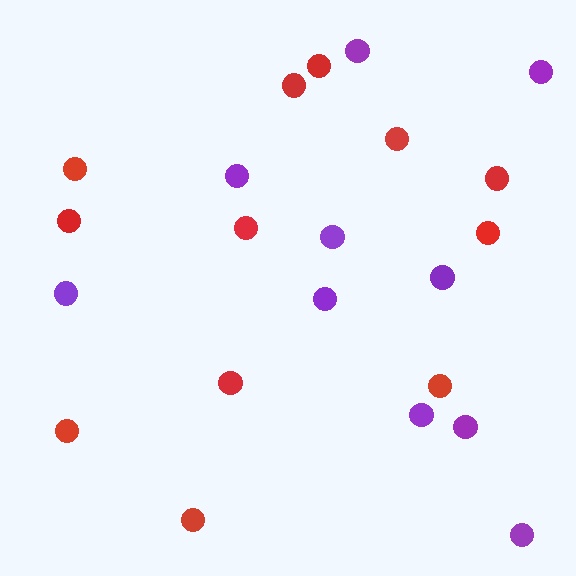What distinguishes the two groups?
There are 2 groups: one group of red circles (12) and one group of purple circles (10).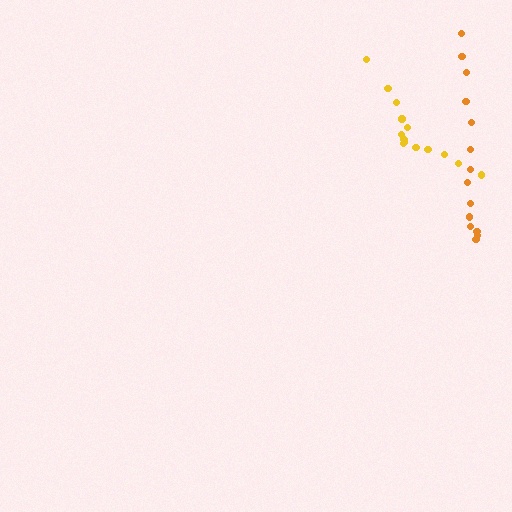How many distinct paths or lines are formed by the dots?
There are 2 distinct paths.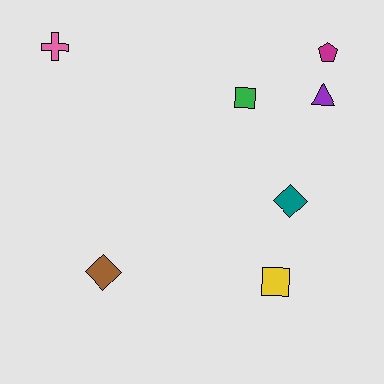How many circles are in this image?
There are no circles.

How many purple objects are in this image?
There is 1 purple object.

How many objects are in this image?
There are 7 objects.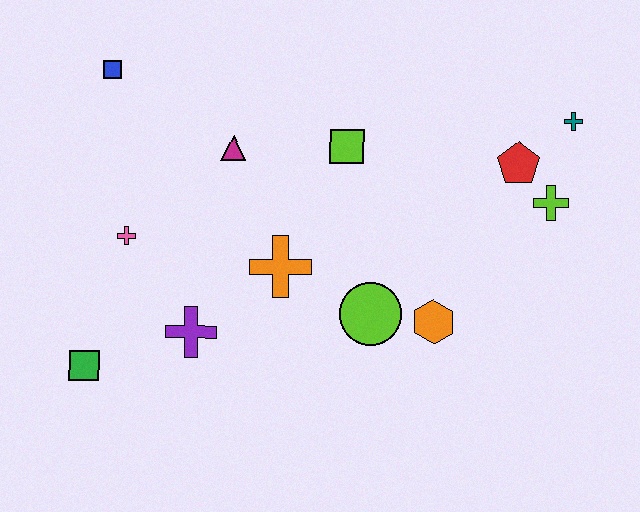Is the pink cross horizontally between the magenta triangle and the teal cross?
No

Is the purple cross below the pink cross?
Yes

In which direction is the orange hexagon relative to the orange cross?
The orange hexagon is to the right of the orange cross.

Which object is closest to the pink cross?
The purple cross is closest to the pink cross.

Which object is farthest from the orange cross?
The teal cross is farthest from the orange cross.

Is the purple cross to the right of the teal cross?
No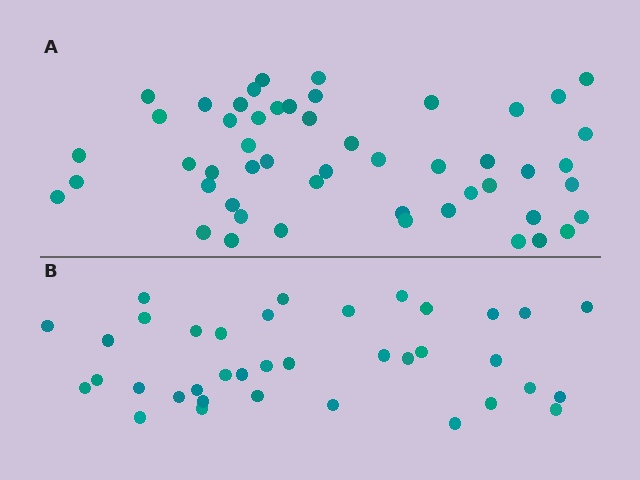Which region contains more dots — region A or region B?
Region A (the top region) has more dots.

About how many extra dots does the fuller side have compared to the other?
Region A has approximately 15 more dots than region B.